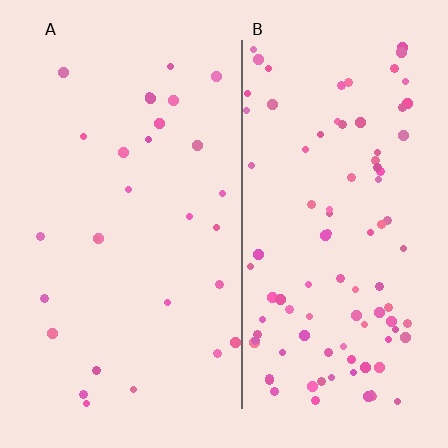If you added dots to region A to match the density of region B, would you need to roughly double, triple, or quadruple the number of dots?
Approximately triple.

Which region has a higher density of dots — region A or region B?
B (the right).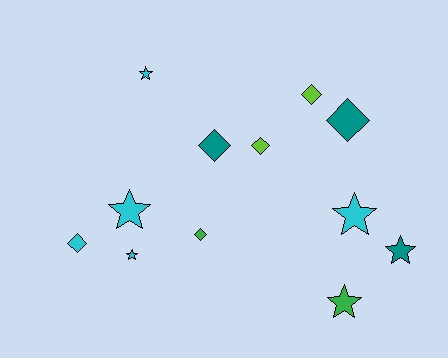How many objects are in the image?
There are 12 objects.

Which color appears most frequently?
Cyan, with 5 objects.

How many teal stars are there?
There is 1 teal star.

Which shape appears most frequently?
Star, with 6 objects.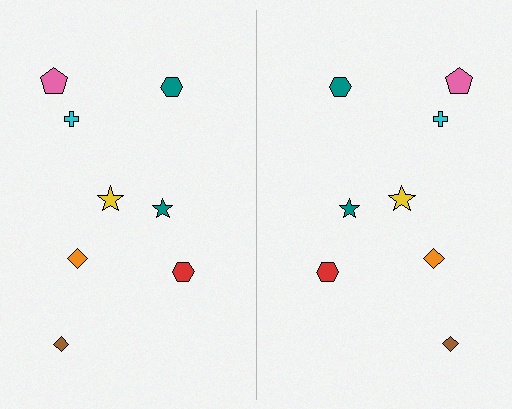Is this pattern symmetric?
Yes, this pattern has bilateral (reflection) symmetry.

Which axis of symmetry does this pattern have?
The pattern has a vertical axis of symmetry running through the center of the image.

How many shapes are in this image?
There are 16 shapes in this image.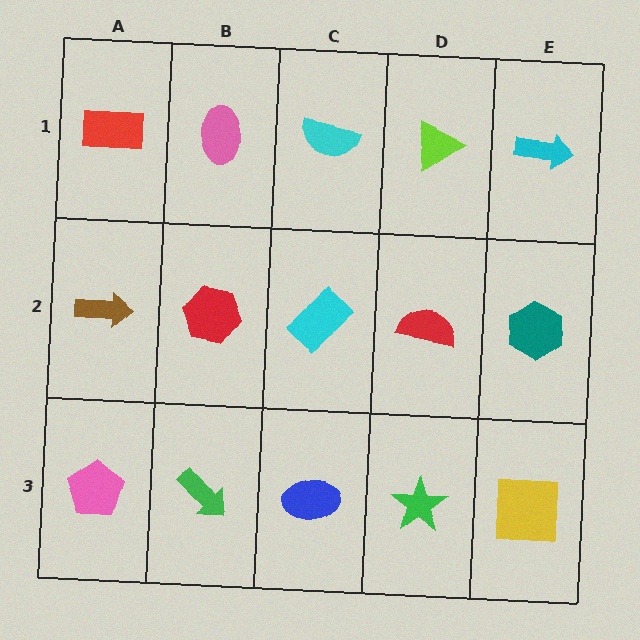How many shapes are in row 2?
5 shapes.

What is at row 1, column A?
A red rectangle.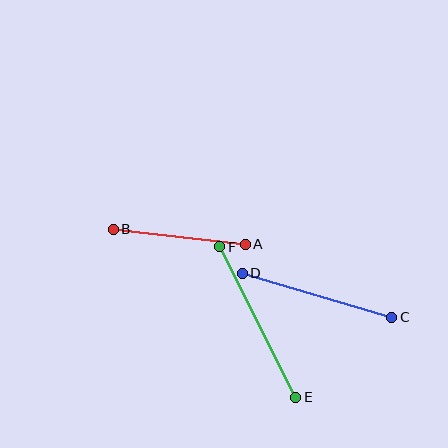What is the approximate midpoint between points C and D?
The midpoint is at approximately (317, 295) pixels.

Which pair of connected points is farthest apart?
Points E and F are farthest apart.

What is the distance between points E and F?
The distance is approximately 168 pixels.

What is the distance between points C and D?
The distance is approximately 156 pixels.